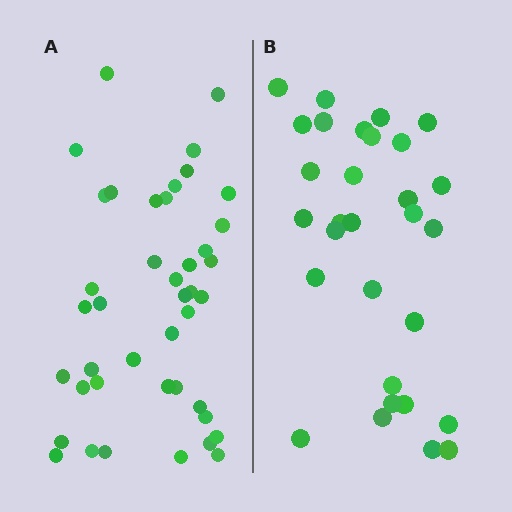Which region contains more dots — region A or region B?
Region A (the left region) has more dots.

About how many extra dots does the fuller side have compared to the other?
Region A has roughly 12 or so more dots than region B.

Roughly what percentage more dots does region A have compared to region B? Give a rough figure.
About 40% more.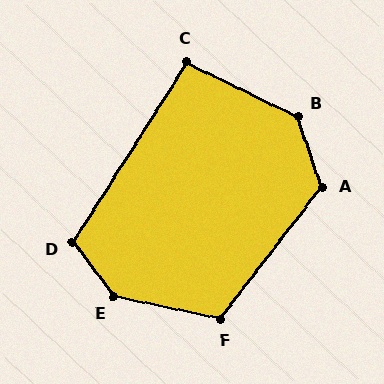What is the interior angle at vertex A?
Approximately 124 degrees (obtuse).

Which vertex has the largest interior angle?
E, at approximately 140 degrees.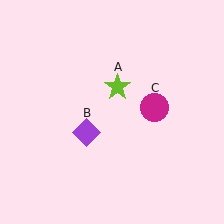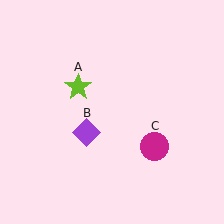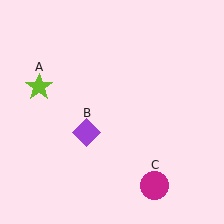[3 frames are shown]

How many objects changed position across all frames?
2 objects changed position: lime star (object A), magenta circle (object C).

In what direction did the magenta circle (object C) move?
The magenta circle (object C) moved down.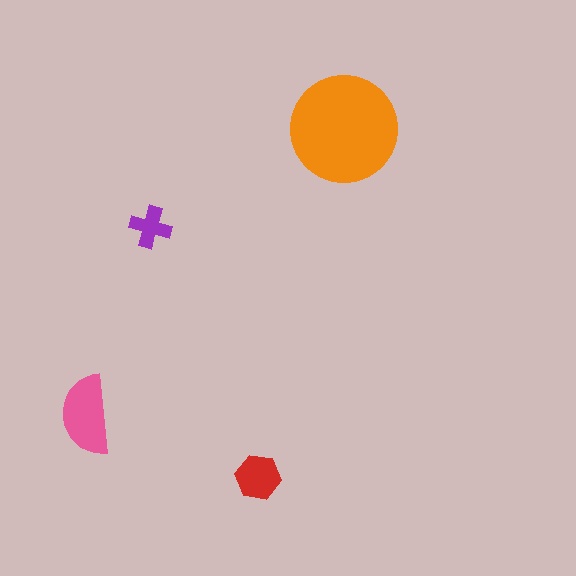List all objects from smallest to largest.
The purple cross, the red hexagon, the pink semicircle, the orange circle.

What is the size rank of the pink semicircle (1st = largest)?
2nd.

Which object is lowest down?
The red hexagon is bottommost.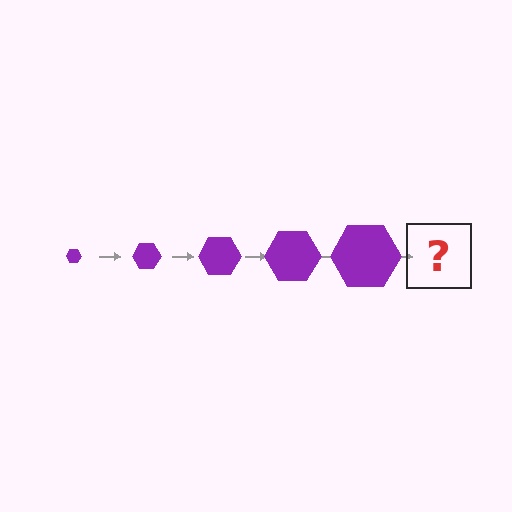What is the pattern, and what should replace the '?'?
The pattern is that the hexagon gets progressively larger each step. The '?' should be a purple hexagon, larger than the previous one.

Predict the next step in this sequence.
The next step is a purple hexagon, larger than the previous one.